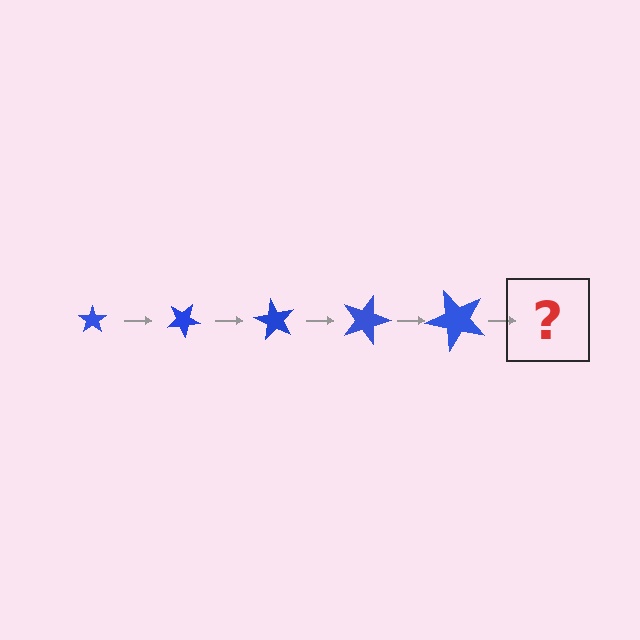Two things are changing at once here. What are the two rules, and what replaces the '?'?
The two rules are that the star grows larger each step and it rotates 30 degrees each step. The '?' should be a star, larger than the previous one and rotated 150 degrees from the start.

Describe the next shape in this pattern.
It should be a star, larger than the previous one and rotated 150 degrees from the start.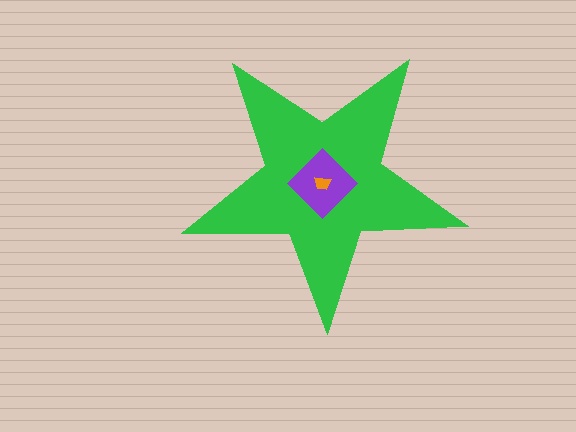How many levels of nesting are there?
3.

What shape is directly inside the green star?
The purple diamond.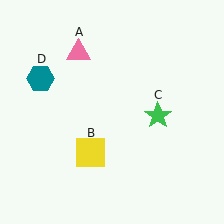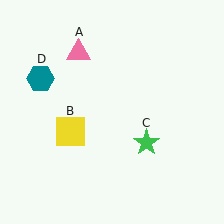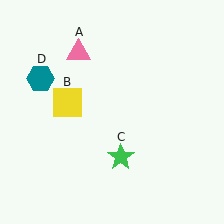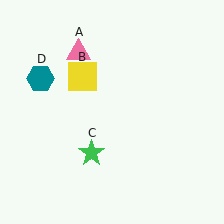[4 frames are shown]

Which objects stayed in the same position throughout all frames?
Pink triangle (object A) and teal hexagon (object D) remained stationary.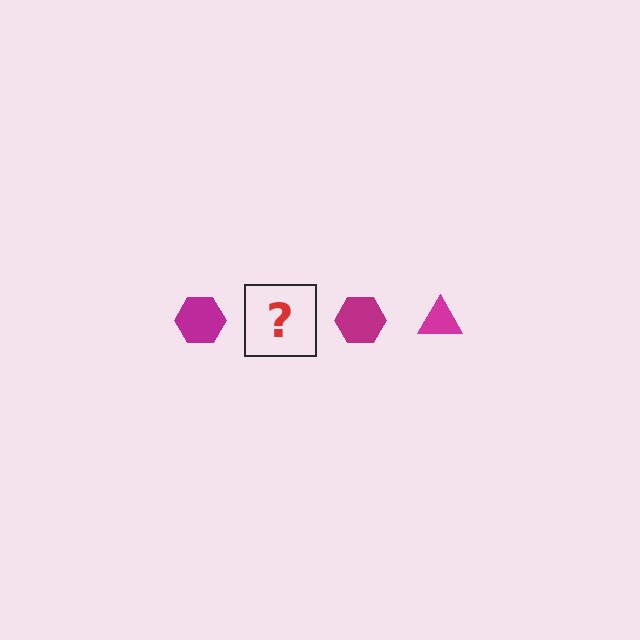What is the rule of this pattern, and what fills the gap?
The rule is that the pattern cycles through hexagon, triangle shapes in magenta. The gap should be filled with a magenta triangle.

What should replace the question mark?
The question mark should be replaced with a magenta triangle.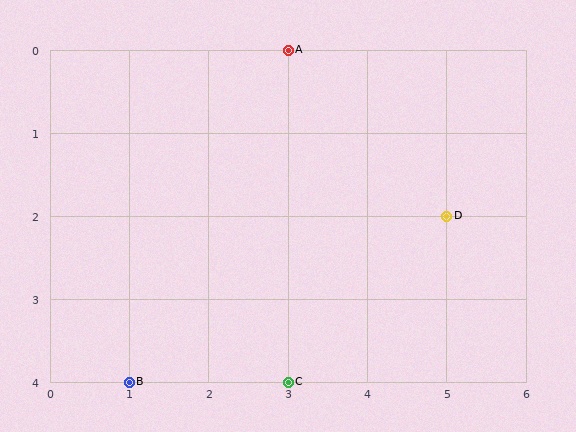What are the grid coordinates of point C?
Point C is at grid coordinates (3, 4).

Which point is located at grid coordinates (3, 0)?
Point A is at (3, 0).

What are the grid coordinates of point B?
Point B is at grid coordinates (1, 4).